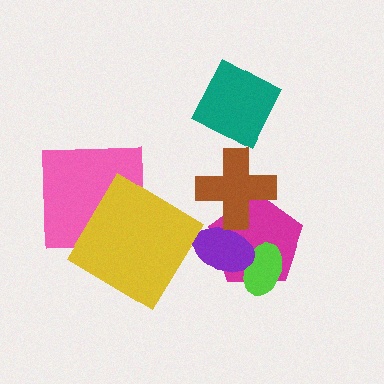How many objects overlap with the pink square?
1 object overlaps with the pink square.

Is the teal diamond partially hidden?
No, no other shape covers it.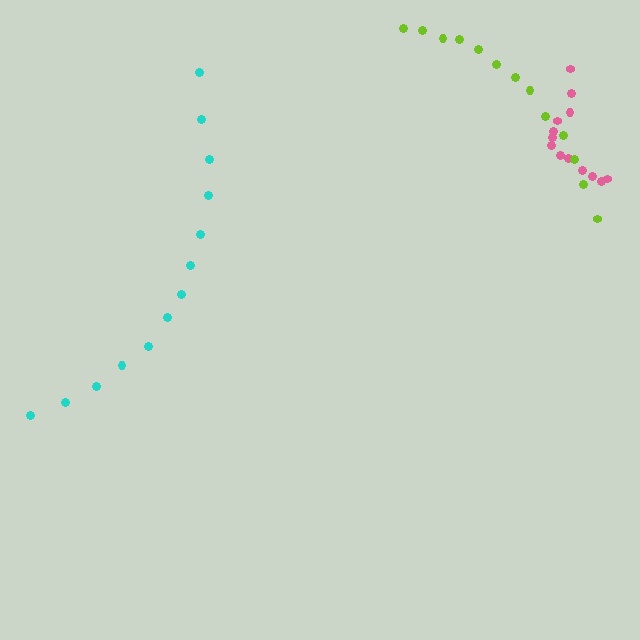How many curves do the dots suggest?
There are 3 distinct paths.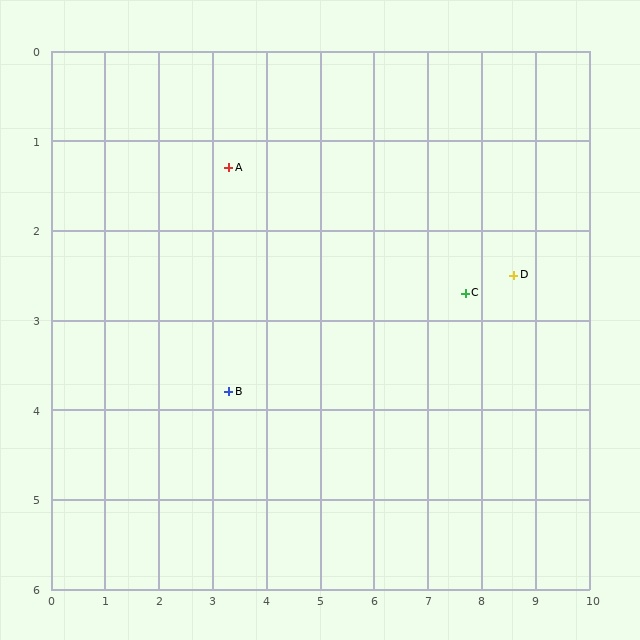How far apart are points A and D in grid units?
Points A and D are about 5.4 grid units apart.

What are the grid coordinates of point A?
Point A is at approximately (3.3, 1.3).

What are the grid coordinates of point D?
Point D is at approximately (8.6, 2.5).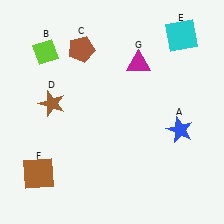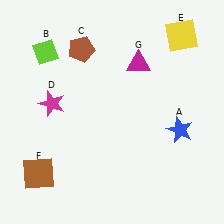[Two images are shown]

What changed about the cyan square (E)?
In Image 1, E is cyan. In Image 2, it changed to yellow.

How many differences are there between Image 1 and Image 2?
There are 2 differences between the two images.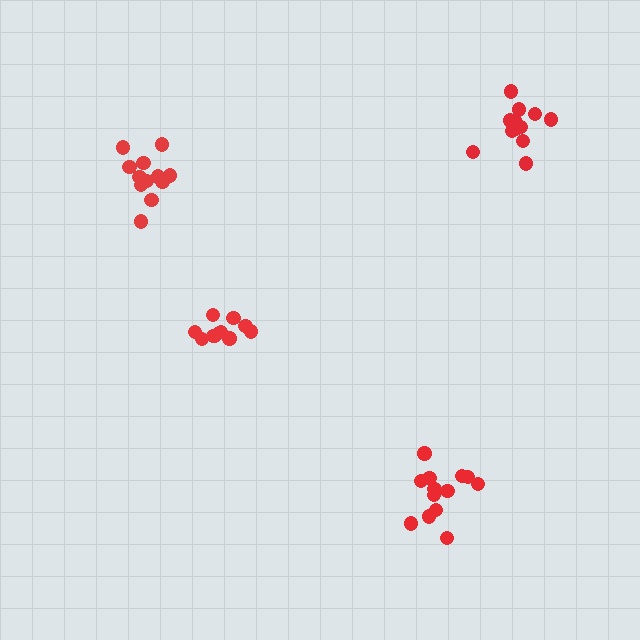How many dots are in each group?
Group 1: 13 dots, Group 2: 11 dots, Group 3: 12 dots, Group 4: 12 dots (48 total).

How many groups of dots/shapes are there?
There are 4 groups.